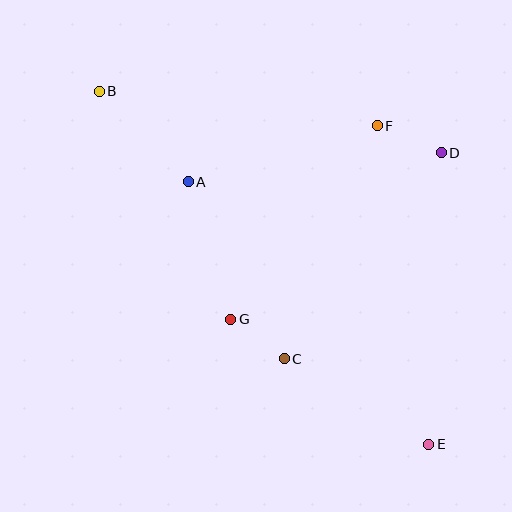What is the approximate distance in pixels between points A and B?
The distance between A and B is approximately 127 pixels.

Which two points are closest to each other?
Points C and G are closest to each other.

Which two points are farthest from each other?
Points B and E are farthest from each other.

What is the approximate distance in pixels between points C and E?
The distance between C and E is approximately 168 pixels.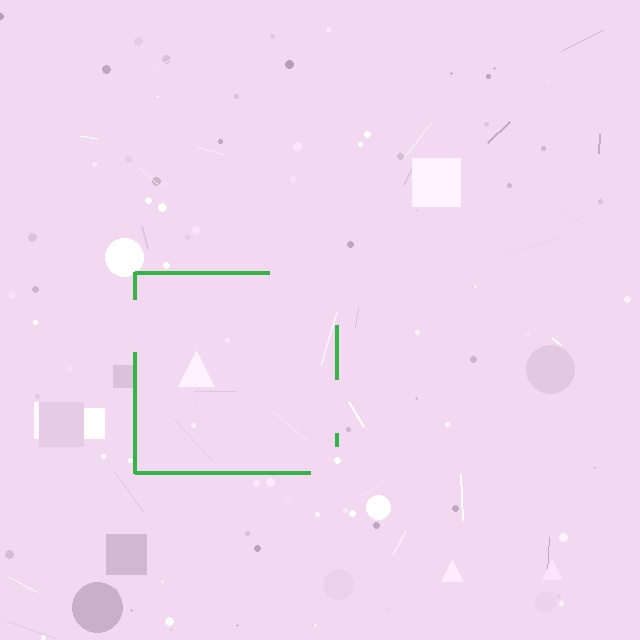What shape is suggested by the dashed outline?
The dashed outline suggests a square.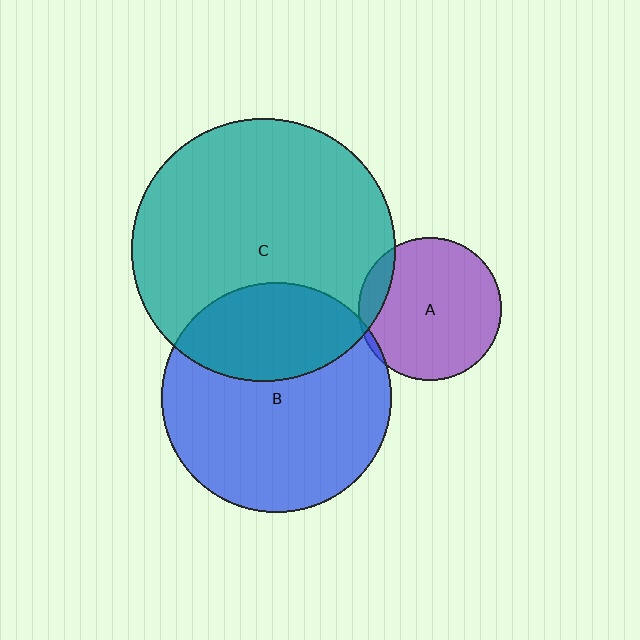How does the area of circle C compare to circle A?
Approximately 3.4 times.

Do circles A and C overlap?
Yes.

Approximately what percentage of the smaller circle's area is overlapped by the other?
Approximately 10%.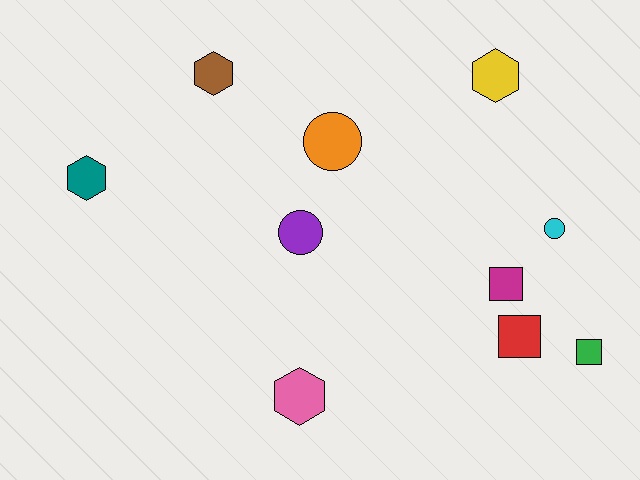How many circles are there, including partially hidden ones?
There are 3 circles.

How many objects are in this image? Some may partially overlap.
There are 10 objects.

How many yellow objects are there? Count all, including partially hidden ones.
There is 1 yellow object.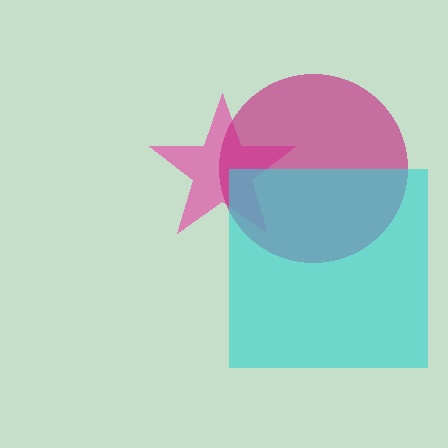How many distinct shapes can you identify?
There are 3 distinct shapes: a pink star, a magenta circle, a cyan square.